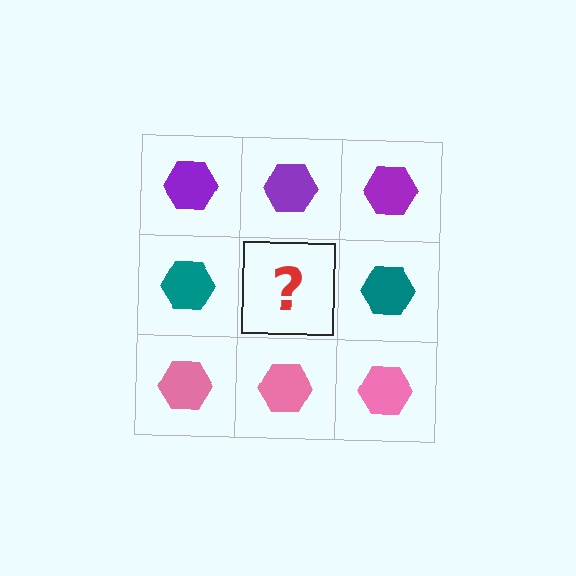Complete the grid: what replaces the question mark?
The question mark should be replaced with a teal hexagon.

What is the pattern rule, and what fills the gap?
The rule is that each row has a consistent color. The gap should be filled with a teal hexagon.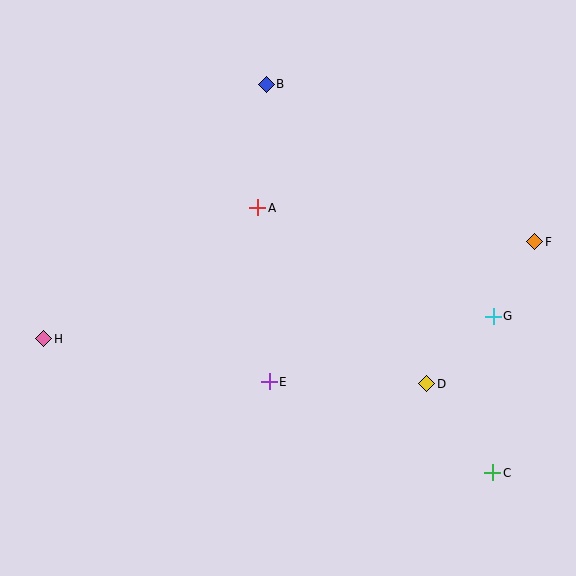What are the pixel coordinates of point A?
Point A is at (258, 208).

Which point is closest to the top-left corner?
Point B is closest to the top-left corner.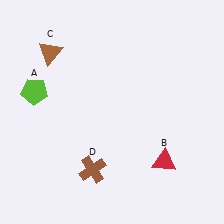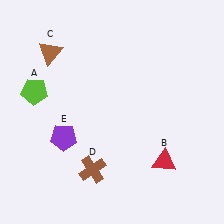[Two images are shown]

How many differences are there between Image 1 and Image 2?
There is 1 difference between the two images.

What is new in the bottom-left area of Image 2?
A purple pentagon (E) was added in the bottom-left area of Image 2.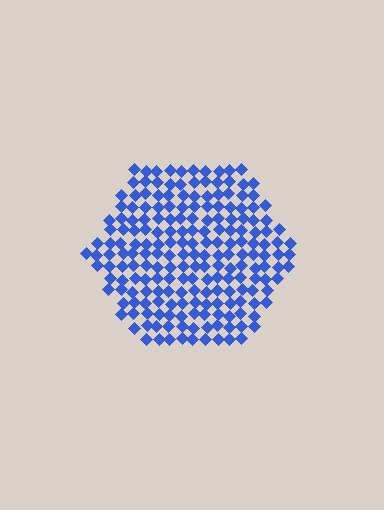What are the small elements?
The small elements are diamonds.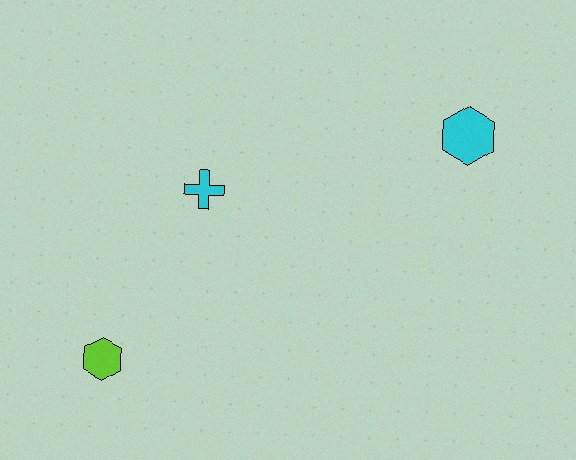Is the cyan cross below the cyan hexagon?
Yes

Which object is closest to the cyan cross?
The lime hexagon is closest to the cyan cross.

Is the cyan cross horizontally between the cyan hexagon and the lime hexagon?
Yes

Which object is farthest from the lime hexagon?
The cyan hexagon is farthest from the lime hexagon.